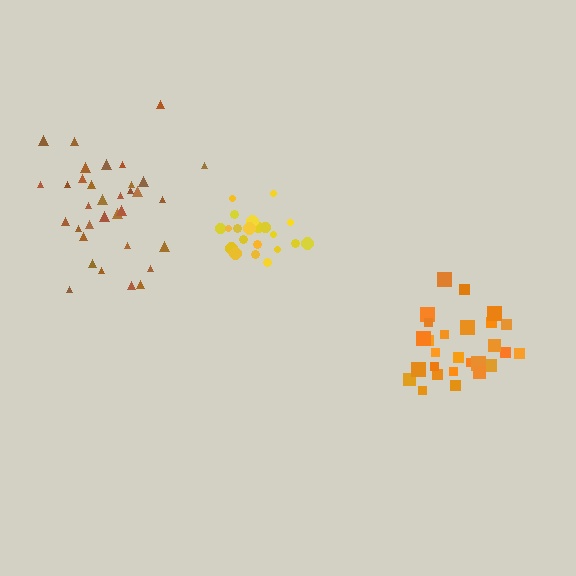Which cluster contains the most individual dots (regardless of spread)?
Brown (35).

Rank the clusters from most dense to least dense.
yellow, orange, brown.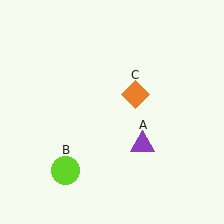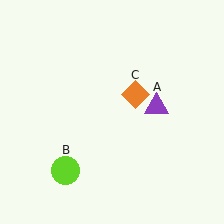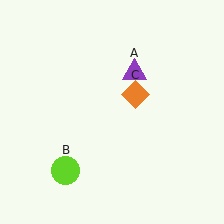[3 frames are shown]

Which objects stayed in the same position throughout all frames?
Lime circle (object B) and orange diamond (object C) remained stationary.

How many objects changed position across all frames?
1 object changed position: purple triangle (object A).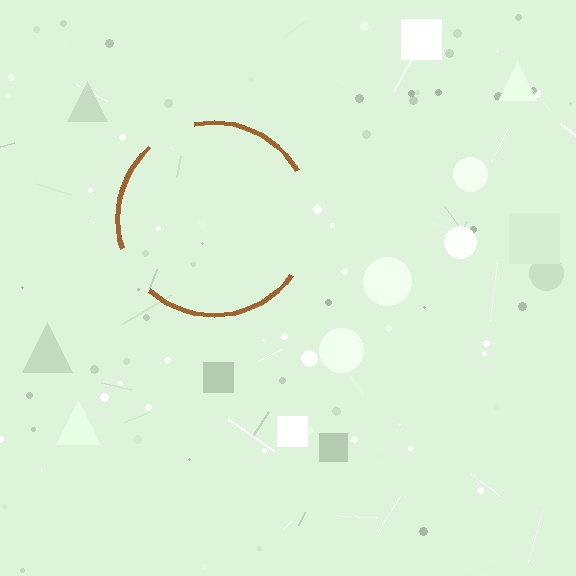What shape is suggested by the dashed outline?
The dashed outline suggests a circle.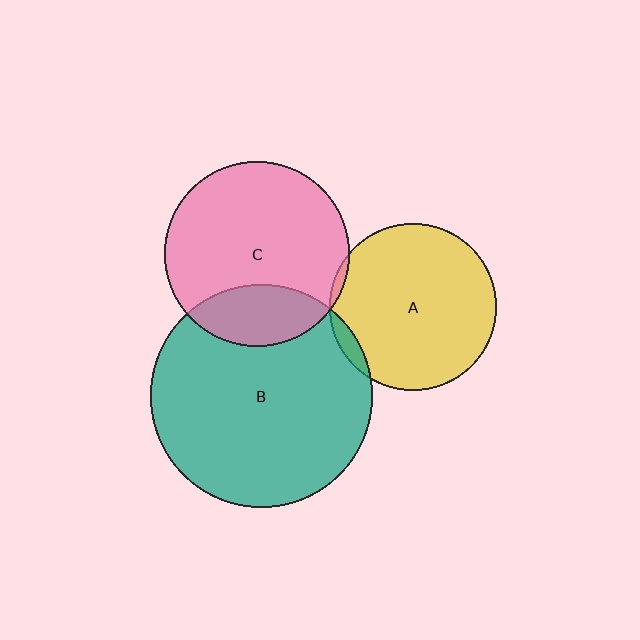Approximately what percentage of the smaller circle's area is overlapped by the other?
Approximately 5%.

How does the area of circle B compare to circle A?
Approximately 1.8 times.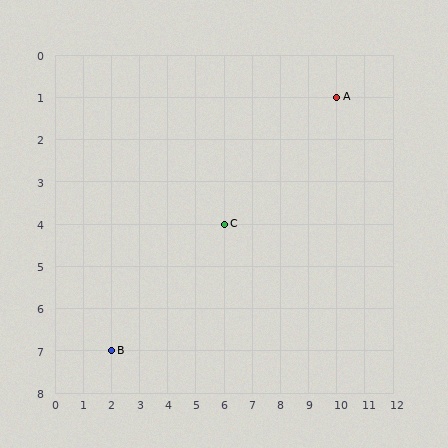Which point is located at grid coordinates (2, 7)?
Point B is at (2, 7).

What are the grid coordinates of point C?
Point C is at grid coordinates (6, 4).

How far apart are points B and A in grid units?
Points B and A are 8 columns and 6 rows apart (about 10.0 grid units diagonally).